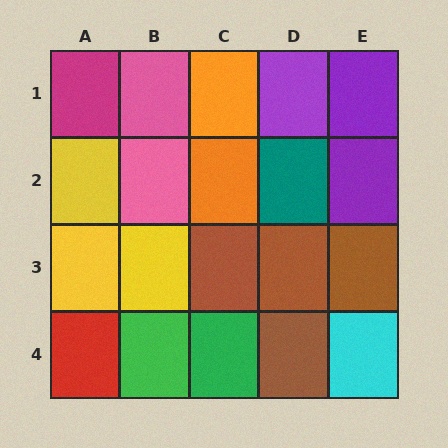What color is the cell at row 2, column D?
Teal.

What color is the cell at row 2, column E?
Purple.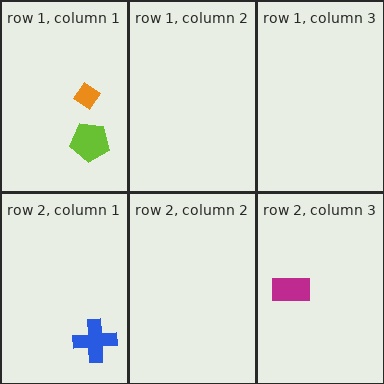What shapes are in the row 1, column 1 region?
The lime pentagon, the orange diamond.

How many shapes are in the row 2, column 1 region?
1.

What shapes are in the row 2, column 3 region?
The magenta rectangle.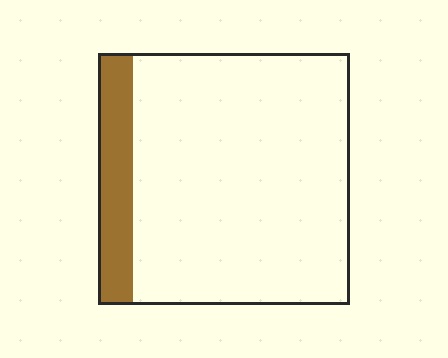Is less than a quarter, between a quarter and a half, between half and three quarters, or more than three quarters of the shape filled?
Less than a quarter.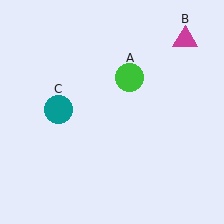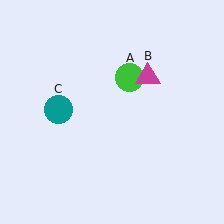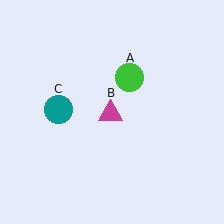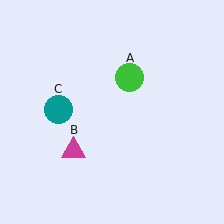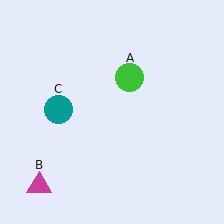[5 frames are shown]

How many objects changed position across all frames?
1 object changed position: magenta triangle (object B).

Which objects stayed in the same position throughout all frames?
Green circle (object A) and teal circle (object C) remained stationary.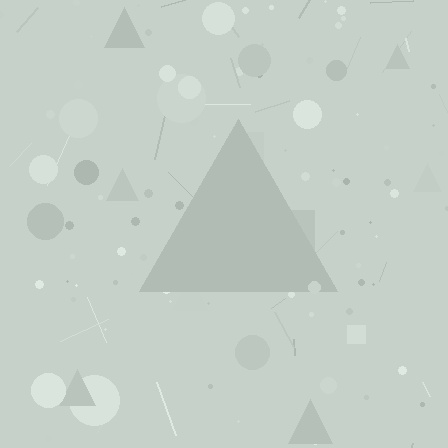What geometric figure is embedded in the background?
A triangle is embedded in the background.